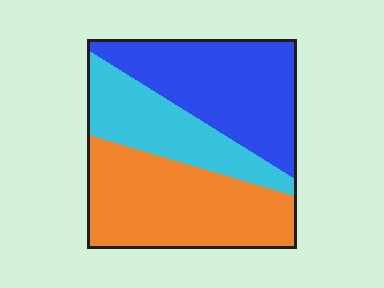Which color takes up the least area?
Cyan, at roughly 25%.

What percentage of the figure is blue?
Blue takes up about three eighths (3/8) of the figure.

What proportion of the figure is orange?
Orange covers roughly 40% of the figure.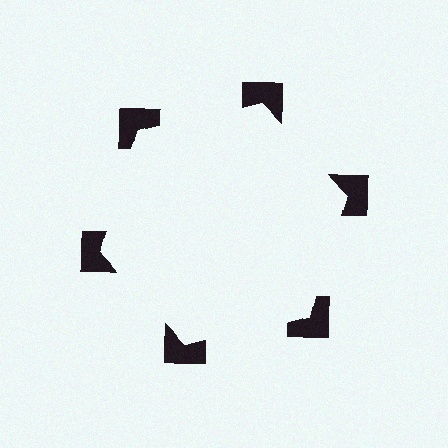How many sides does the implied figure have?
6 sides.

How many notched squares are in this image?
There are 6 — one at each vertex of the illusory hexagon.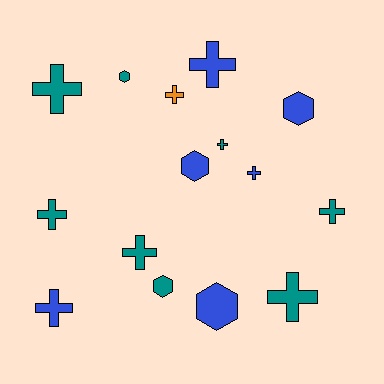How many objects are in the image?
There are 15 objects.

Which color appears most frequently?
Teal, with 8 objects.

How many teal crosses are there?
There are 6 teal crosses.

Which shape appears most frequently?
Cross, with 10 objects.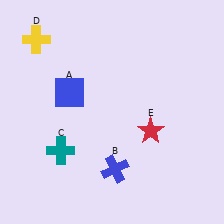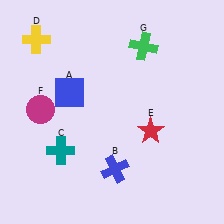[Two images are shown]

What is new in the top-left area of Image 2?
A magenta circle (F) was added in the top-left area of Image 2.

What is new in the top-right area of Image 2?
A green cross (G) was added in the top-right area of Image 2.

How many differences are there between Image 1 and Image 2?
There are 2 differences between the two images.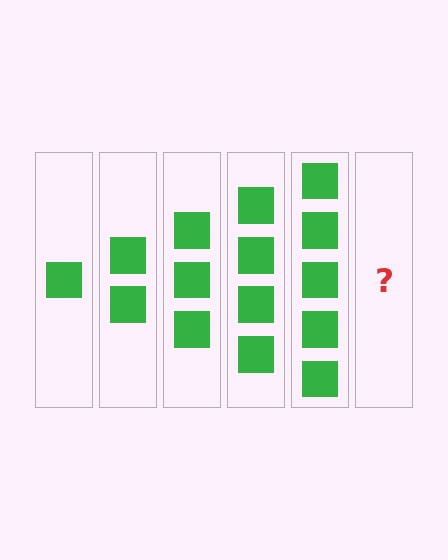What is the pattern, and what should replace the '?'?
The pattern is that each step adds one more square. The '?' should be 6 squares.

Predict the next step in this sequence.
The next step is 6 squares.